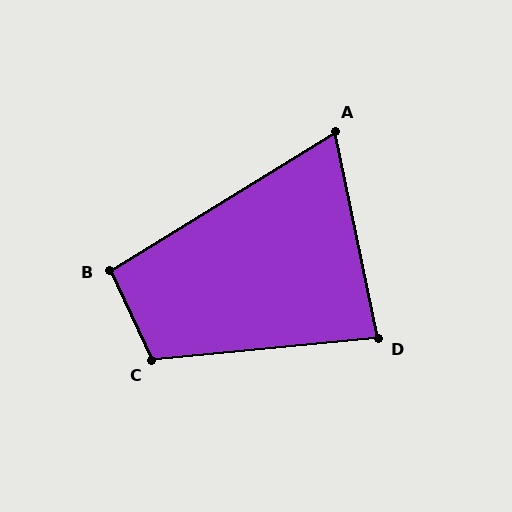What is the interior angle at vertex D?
Approximately 84 degrees (acute).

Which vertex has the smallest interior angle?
A, at approximately 70 degrees.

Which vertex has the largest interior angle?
C, at approximately 110 degrees.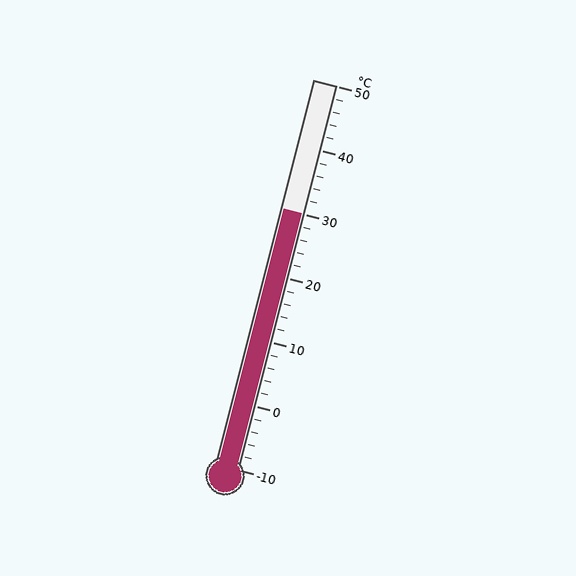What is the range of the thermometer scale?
The thermometer scale ranges from -10°C to 50°C.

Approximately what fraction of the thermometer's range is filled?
The thermometer is filled to approximately 65% of its range.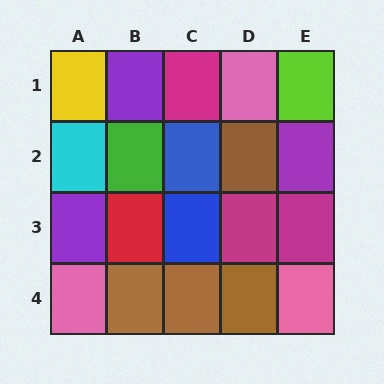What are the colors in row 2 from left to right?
Cyan, green, blue, brown, purple.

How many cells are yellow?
1 cell is yellow.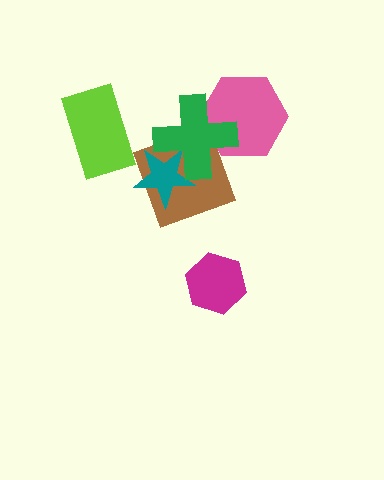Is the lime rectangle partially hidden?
No, no other shape covers it.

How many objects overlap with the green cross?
3 objects overlap with the green cross.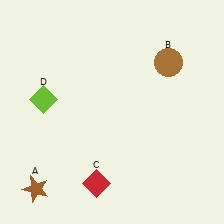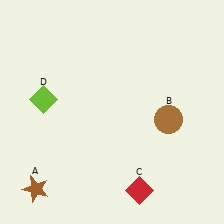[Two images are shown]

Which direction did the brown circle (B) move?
The brown circle (B) moved down.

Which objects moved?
The objects that moved are: the brown circle (B), the red diamond (C).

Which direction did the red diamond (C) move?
The red diamond (C) moved right.